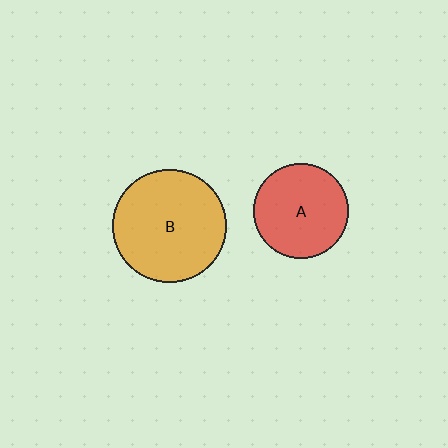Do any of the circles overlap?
No, none of the circles overlap.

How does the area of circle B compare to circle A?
Approximately 1.4 times.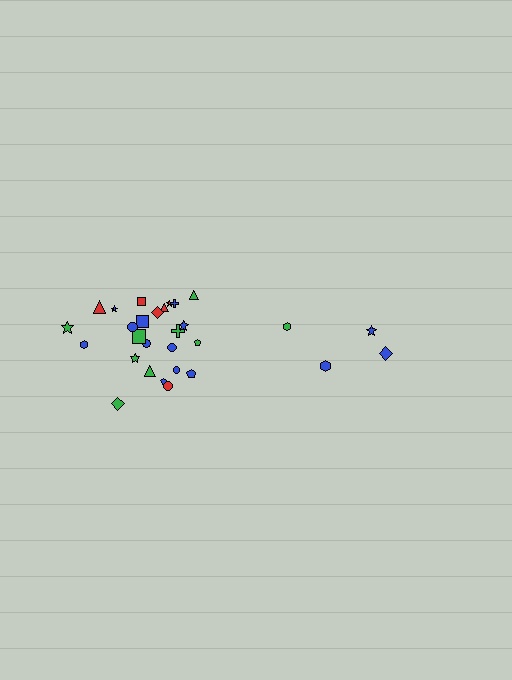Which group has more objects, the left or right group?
The left group.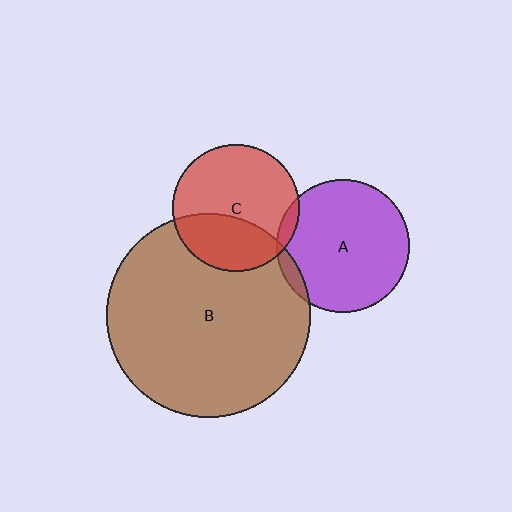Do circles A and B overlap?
Yes.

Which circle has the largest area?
Circle B (brown).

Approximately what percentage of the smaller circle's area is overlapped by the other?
Approximately 5%.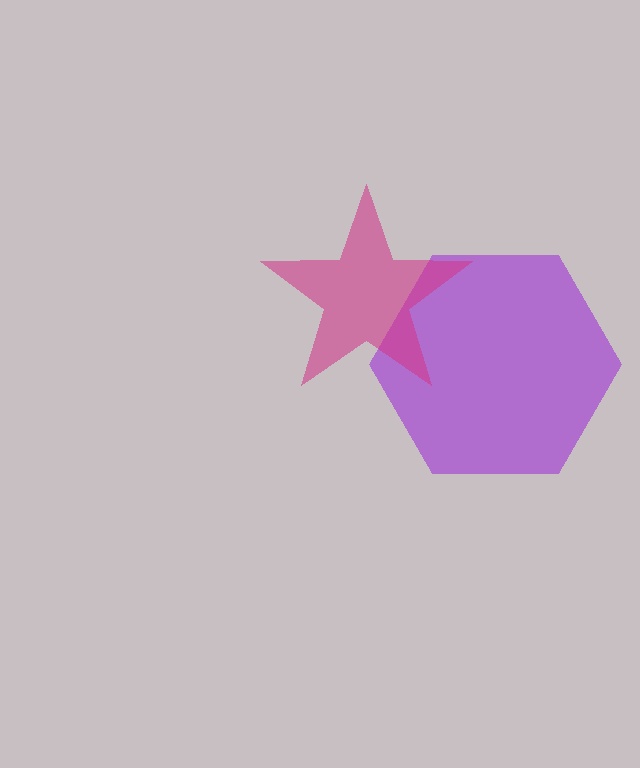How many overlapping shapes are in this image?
There are 2 overlapping shapes in the image.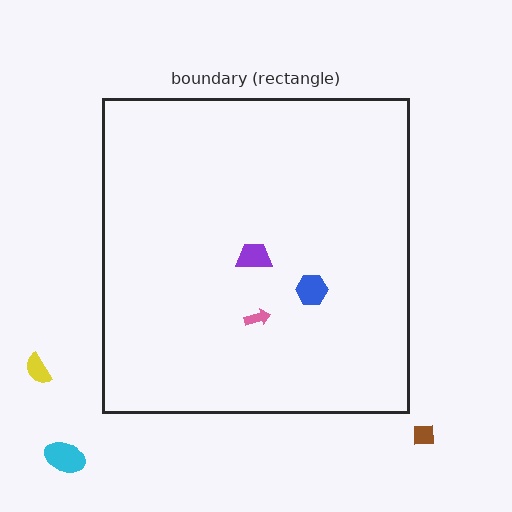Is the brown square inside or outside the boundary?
Outside.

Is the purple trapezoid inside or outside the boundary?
Inside.